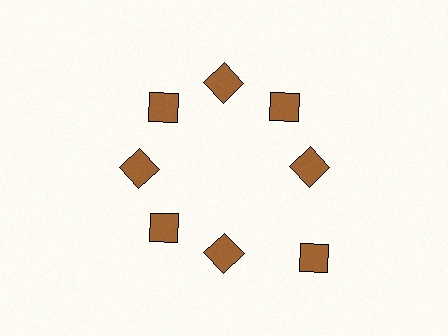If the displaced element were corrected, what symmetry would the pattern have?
It would have 8-fold rotational symmetry — the pattern would map onto itself every 45 degrees.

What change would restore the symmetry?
The symmetry would be restored by moving it inward, back onto the ring so that all 8 diamonds sit at equal angles and equal distance from the center.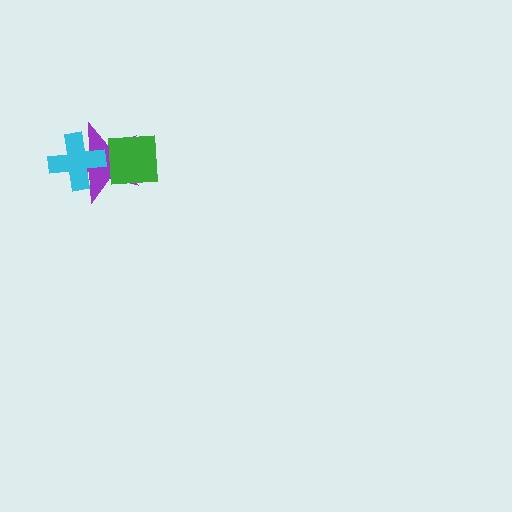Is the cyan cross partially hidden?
No, no other shape covers it.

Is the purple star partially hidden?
Yes, it is partially covered by another shape.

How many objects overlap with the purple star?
2 objects overlap with the purple star.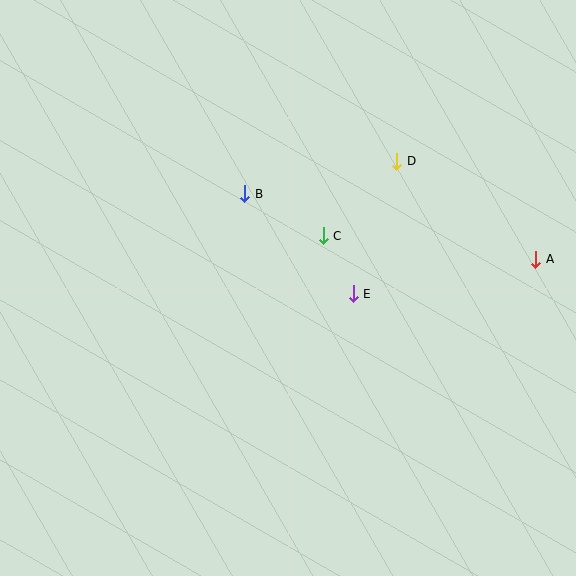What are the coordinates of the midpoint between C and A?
The midpoint between C and A is at (429, 248).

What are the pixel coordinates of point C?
Point C is at (323, 236).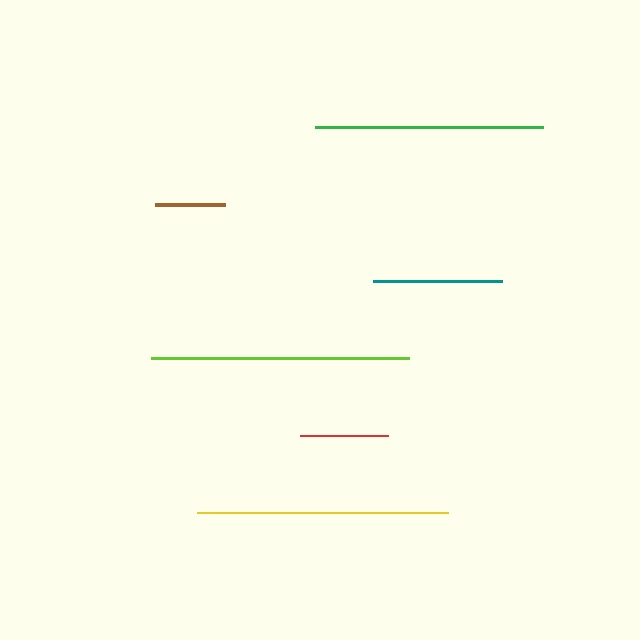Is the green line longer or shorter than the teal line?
The green line is longer than the teal line.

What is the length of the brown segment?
The brown segment is approximately 70 pixels long.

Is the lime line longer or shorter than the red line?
The lime line is longer than the red line.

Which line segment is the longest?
The lime line is the longest at approximately 259 pixels.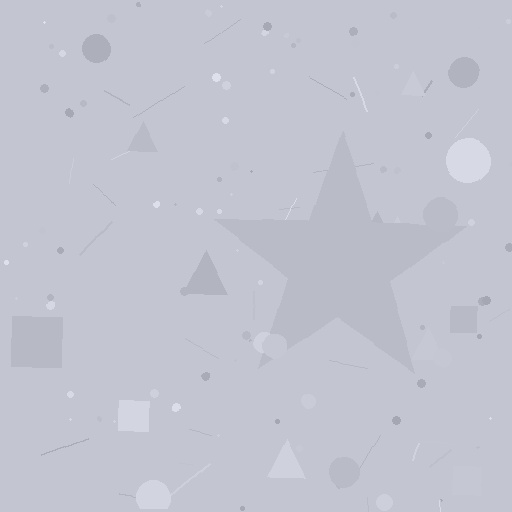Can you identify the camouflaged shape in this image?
The camouflaged shape is a star.